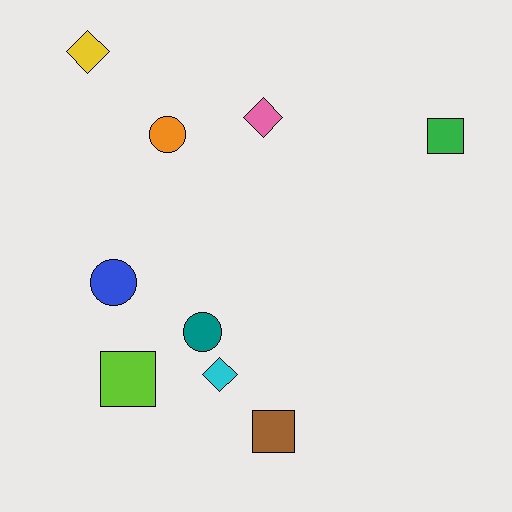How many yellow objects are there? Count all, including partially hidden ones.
There is 1 yellow object.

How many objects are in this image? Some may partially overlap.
There are 9 objects.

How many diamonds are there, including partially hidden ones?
There are 3 diamonds.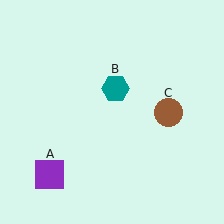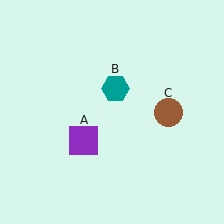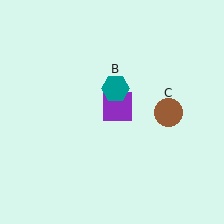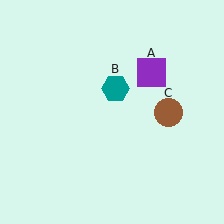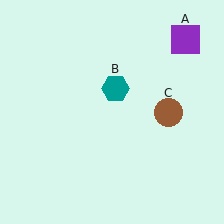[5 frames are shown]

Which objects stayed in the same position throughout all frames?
Teal hexagon (object B) and brown circle (object C) remained stationary.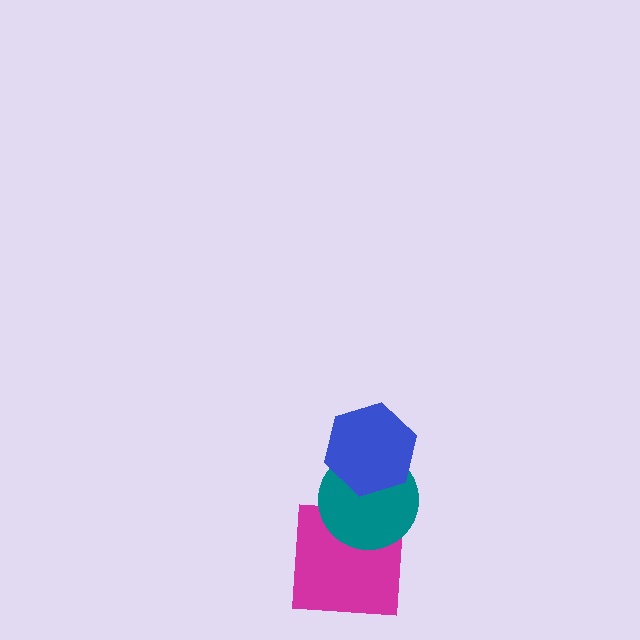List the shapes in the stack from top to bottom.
From top to bottom: the blue hexagon, the teal circle, the magenta square.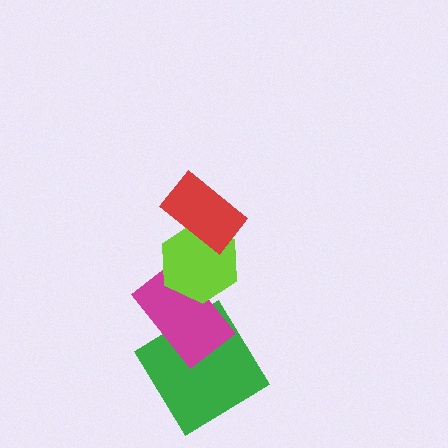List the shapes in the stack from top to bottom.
From top to bottom: the red rectangle, the lime hexagon, the magenta rectangle, the green diamond.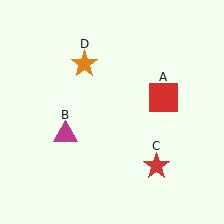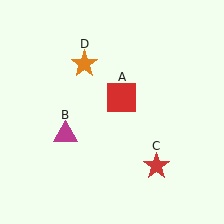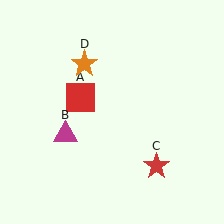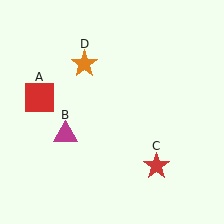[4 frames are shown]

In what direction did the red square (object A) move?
The red square (object A) moved left.